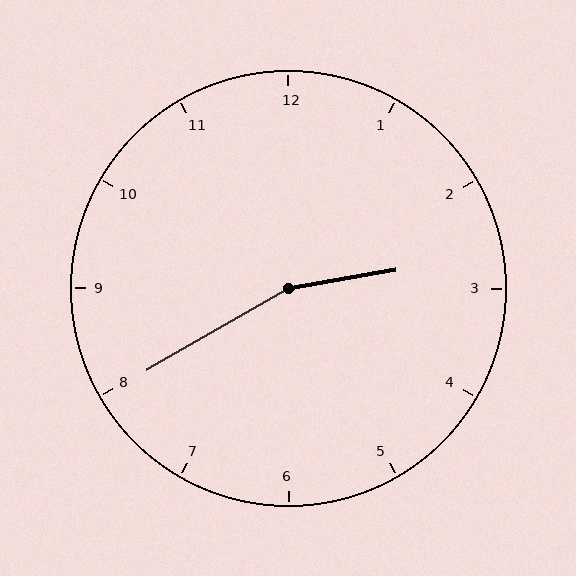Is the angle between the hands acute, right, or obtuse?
It is obtuse.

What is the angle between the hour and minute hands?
Approximately 160 degrees.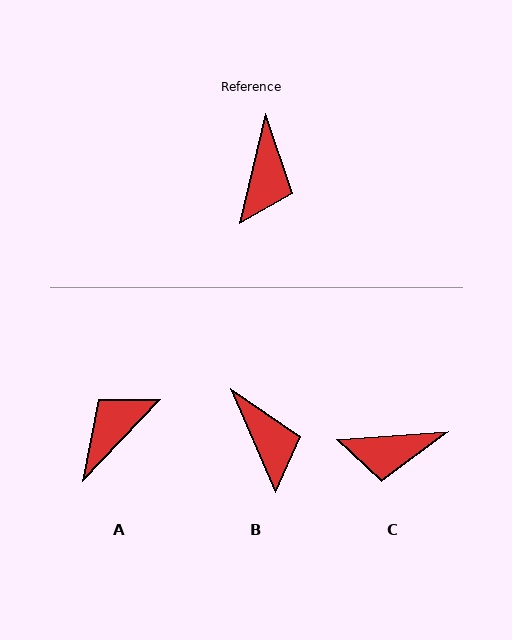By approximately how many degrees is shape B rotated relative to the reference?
Approximately 37 degrees counter-clockwise.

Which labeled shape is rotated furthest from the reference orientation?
A, about 150 degrees away.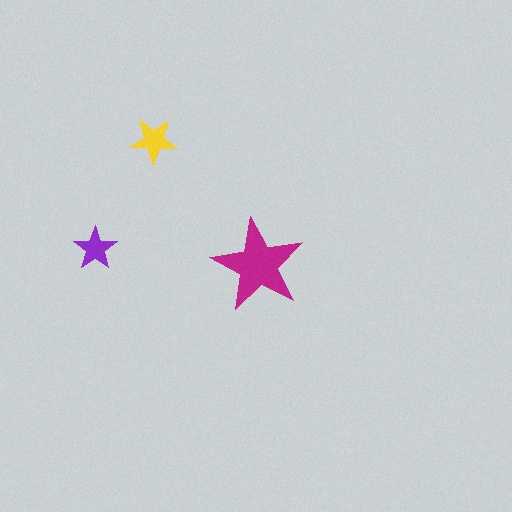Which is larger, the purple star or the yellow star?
The yellow one.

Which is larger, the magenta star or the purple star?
The magenta one.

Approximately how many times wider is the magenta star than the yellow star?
About 2 times wider.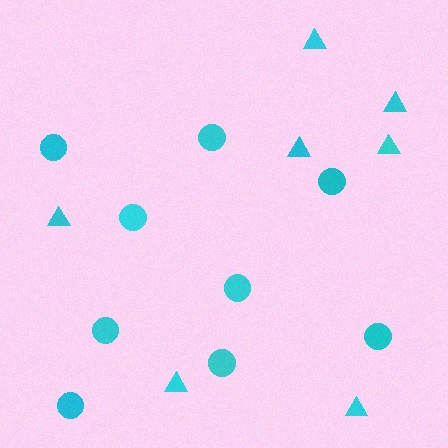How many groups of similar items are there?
There are 2 groups: one group of circles (9) and one group of triangles (7).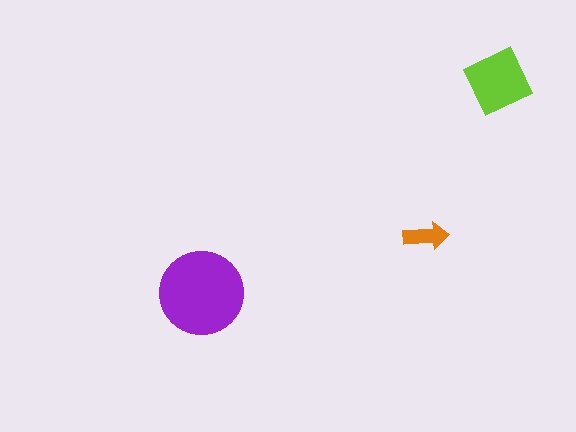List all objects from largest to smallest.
The purple circle, the lime diamond, the orange arrow.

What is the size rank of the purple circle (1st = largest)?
1st.